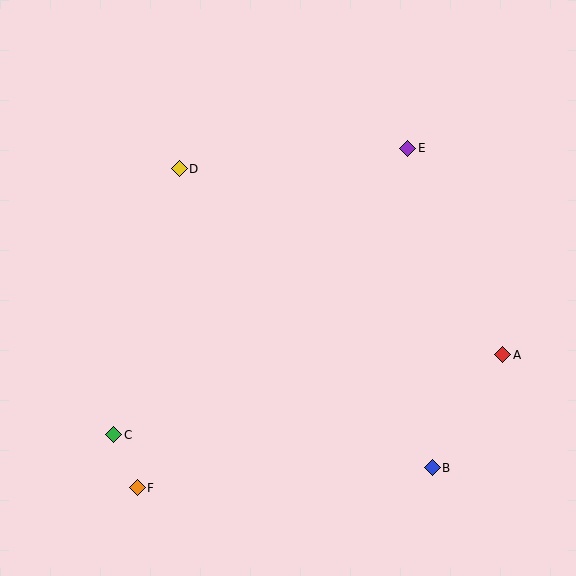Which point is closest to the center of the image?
Point D at (179, 169) is closest to the center.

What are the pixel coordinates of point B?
Point B is at (432, 468).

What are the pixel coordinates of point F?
Point F is at (137, 488).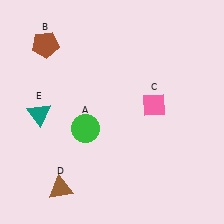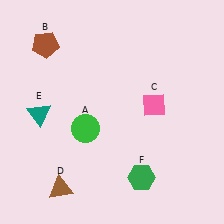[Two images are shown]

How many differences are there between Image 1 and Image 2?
There is 1 difference between the two images.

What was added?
A green hexagon (F) was added in Image 2.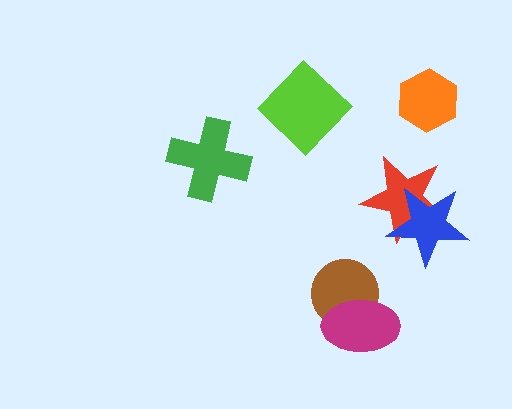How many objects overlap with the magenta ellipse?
1 object overlaps with the magenta ellipse.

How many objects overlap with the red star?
1 object overlaps with the red star.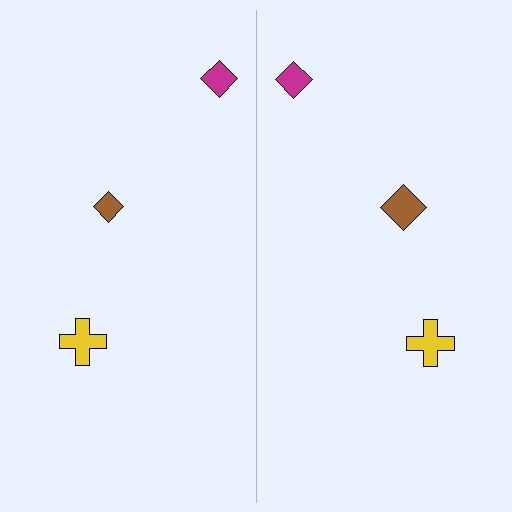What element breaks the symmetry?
The brown diamond on the right side has a different size than its mirror counterpart.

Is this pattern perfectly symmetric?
No, the pattern is not perfectly symmetric. The brown diamond on the right side has a different size than its mirror counterpart.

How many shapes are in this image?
There are 6 shapes in this image.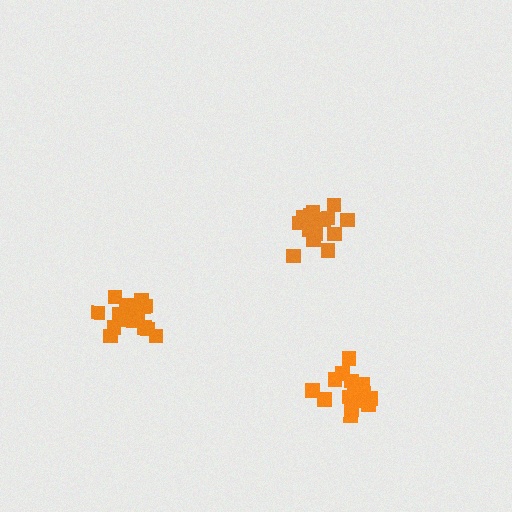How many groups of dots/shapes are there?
There are 3 groups.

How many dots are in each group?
Group 1: 15 dots, Group 2: 17 dots, Group 3: 16 dots (48 total).